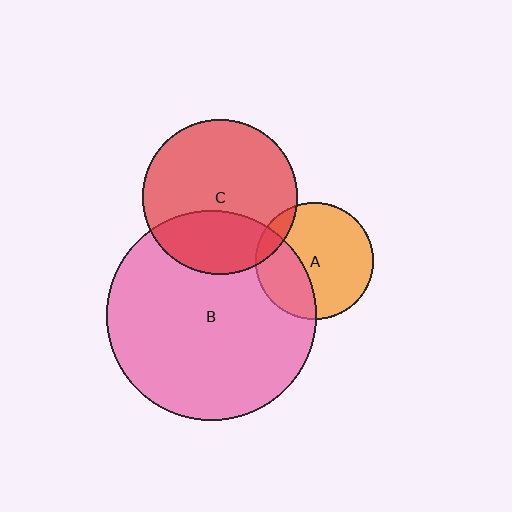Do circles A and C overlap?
Yes.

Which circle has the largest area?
Circle B (pink).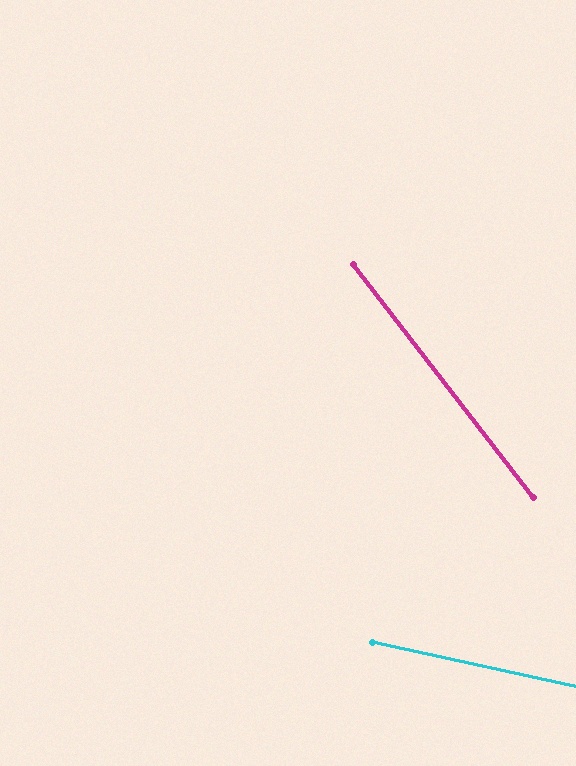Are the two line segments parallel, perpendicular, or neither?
Neither parallel nor perpendicular — they differ by about 40°.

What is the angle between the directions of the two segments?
Approximately 40 degrees.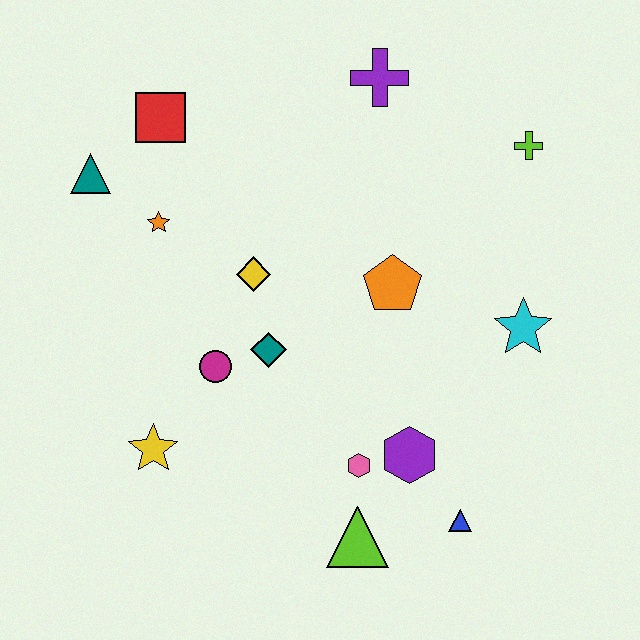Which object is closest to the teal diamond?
The magenta circle is closest to the teal diamond.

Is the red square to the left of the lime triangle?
Yes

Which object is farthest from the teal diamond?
The lime cross is farthest from the teal diamond.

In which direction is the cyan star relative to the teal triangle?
The cyan star is to the right of the teal triangle.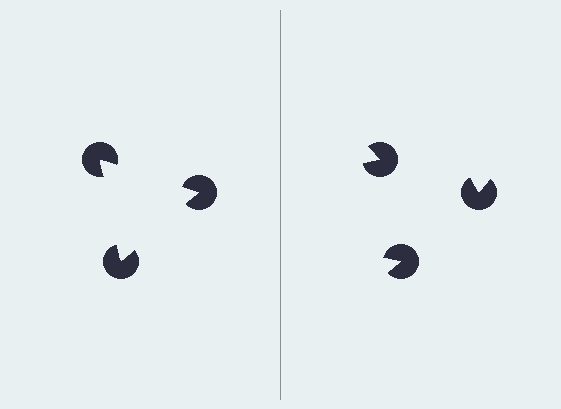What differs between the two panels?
The pac-man discs are positioned identically on both sides; only the wedge orientations differ. On the left they align to a triangle; on the right they are misaligned.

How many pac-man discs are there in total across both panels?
6 — 3 on each side.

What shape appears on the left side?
An illusory triangle.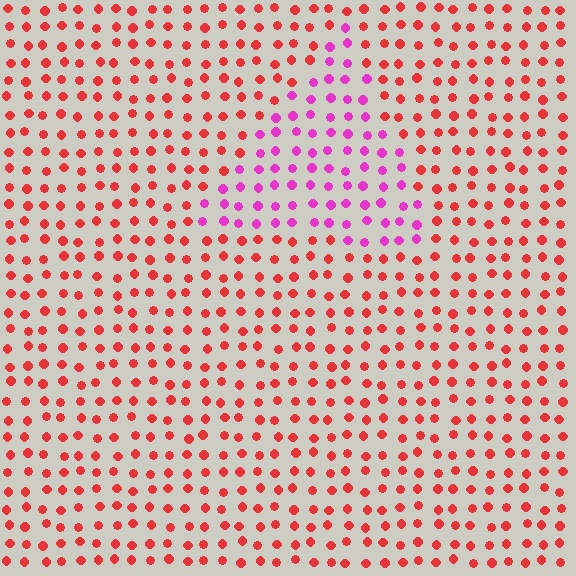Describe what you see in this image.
The image is filled with small red elements in a uniform arrangement. A triangle-shaped region is visible where the elements are tinted to a slightly different hue, forming a subtle color boundary.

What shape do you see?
I see a triangle.